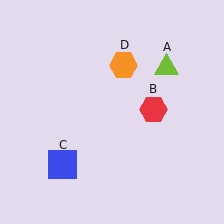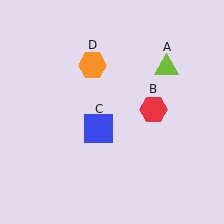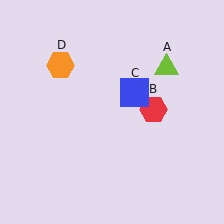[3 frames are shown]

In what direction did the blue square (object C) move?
The blue square (object C) moved up and to the right.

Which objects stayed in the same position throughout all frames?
Lime triangle (object A) and red hexagon (object B) remained stationary.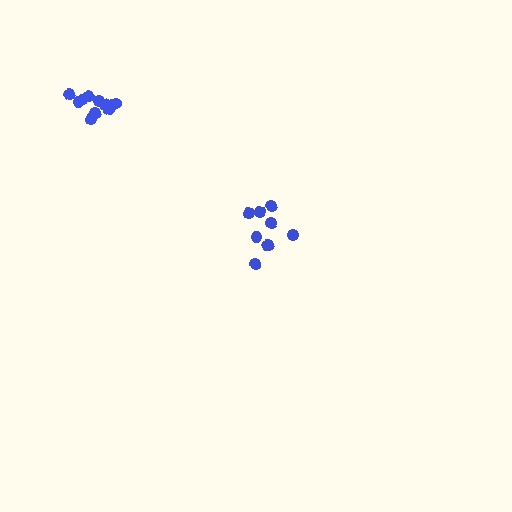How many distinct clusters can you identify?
There are 2 distinct clusters.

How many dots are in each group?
Group 1: 9 dots, Group 2: 11 dots (20 total).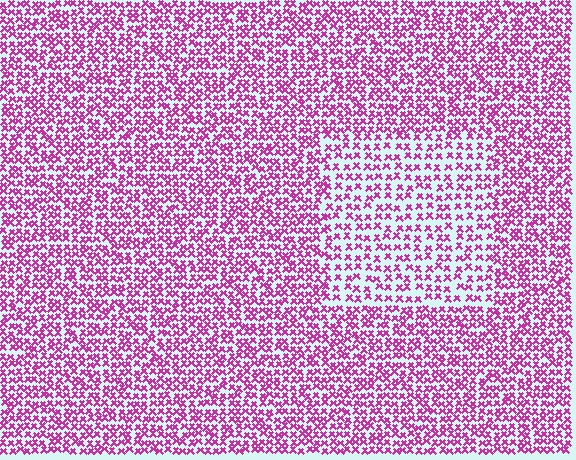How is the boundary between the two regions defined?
The boundary is defined by a change in element density (approximately 1.7x ratio). All elements are the same color, size, and shape.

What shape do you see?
I see a rectangle.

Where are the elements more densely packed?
The elements are more densely packed outside the rectangle boundary.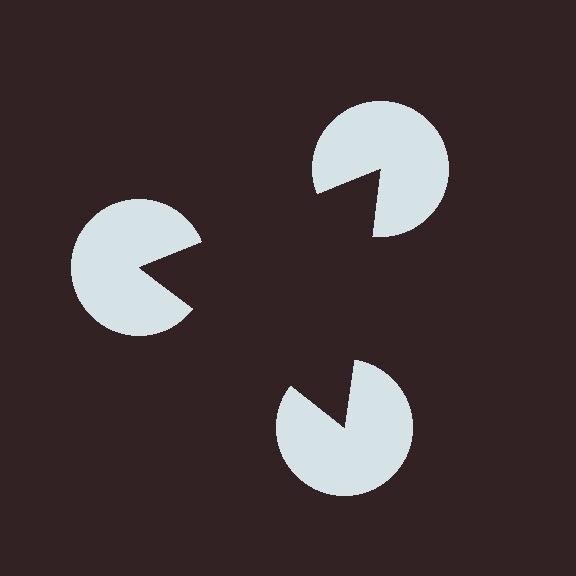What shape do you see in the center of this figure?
An illusory triangle — its edges are inferred from the aligned wedge cuts in the pac-man discs, not physically drawn.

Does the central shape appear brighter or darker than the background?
It typically appears slightly darker than the background, even though no actual brightness change is drawn.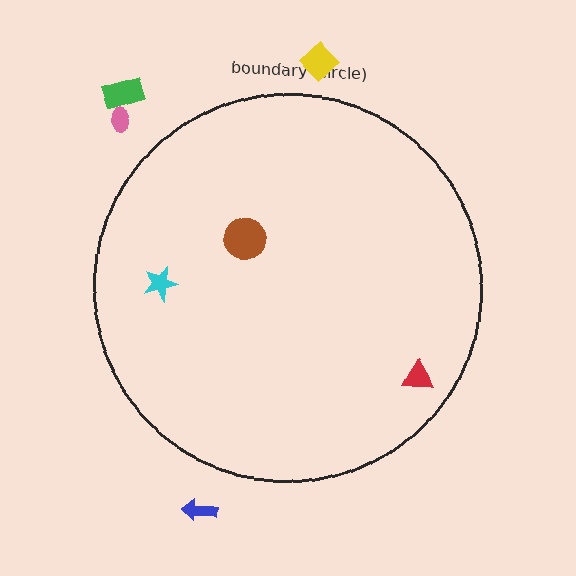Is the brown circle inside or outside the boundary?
Inside.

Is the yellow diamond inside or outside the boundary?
Outside.